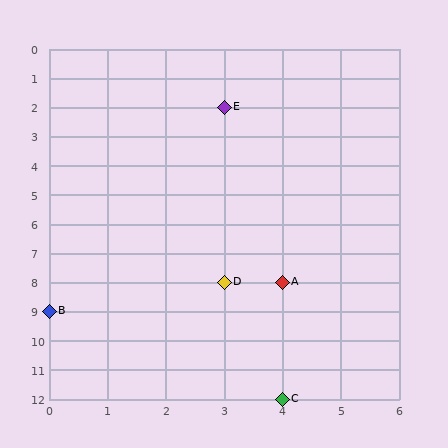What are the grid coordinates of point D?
Point D is at grid coordinates (3, 8).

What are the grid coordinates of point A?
Point A is at grid coordinates (4, 8).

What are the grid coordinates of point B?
Point B is at grid coordinates (0, 9).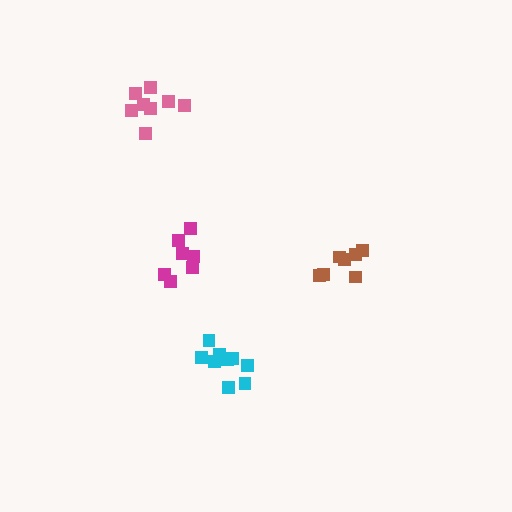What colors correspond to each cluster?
The clusters are colored: cyan, magenta, brown, pink.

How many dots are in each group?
Group 1: 9 dots, Group 2: 7 dots, Group 3: 7 dots, Group 4: 8 dots (31 total).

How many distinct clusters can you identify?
There are 4 distinct clusters.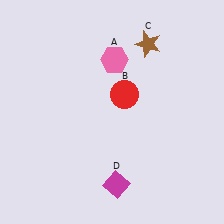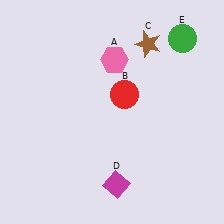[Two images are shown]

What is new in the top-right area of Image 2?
A green circle (E) was added in the top-right area of Image 2.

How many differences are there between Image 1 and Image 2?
There is 1 difference between the two images.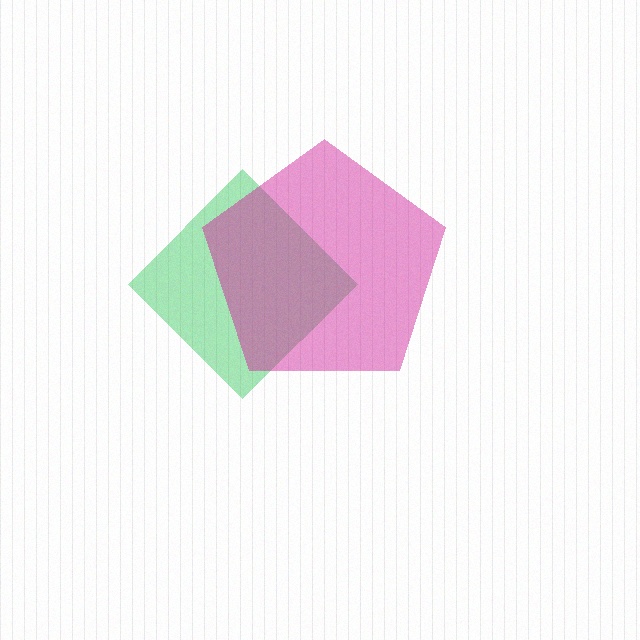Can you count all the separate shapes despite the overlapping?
Yes, there are 2 separate shapes.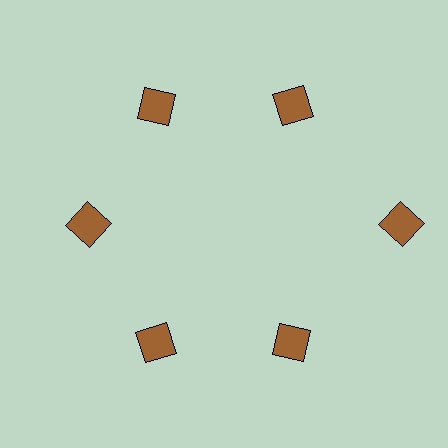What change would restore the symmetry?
The symmetry would be restored by moving it inward, back onto the ring so that all 6 squares sit at equal angles and equal distance from the center.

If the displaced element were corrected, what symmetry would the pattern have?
It would have 6-fold rotational symmetry — the pattern would map onto itself every 60 degrees.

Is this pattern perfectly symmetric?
No. The 6 brown squares are arranged in a ring, but one element near the 3 o'clock position is pushed outward from the center, breaking the 6-fold rotational symmetry.